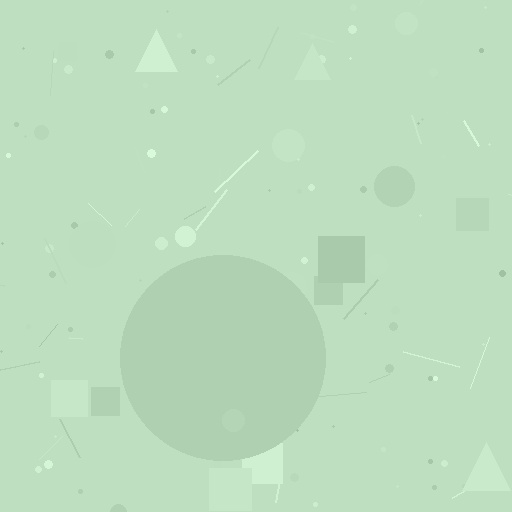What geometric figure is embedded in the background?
A circle is embedded in the background.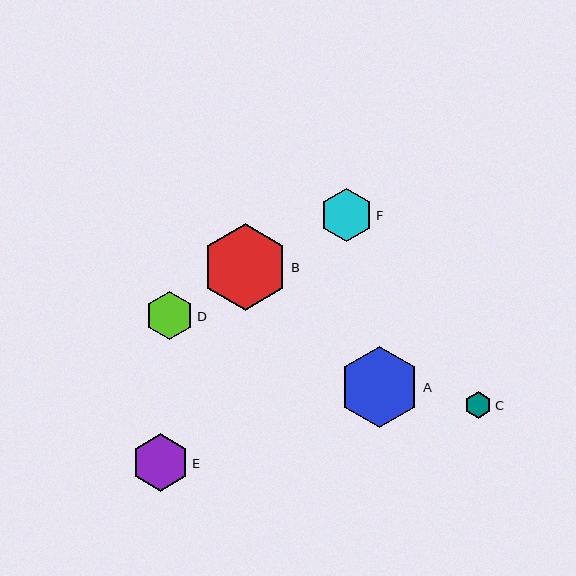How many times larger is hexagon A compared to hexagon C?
Hexagon A is approximately 3.0 times the size of hexagon C.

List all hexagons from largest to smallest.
From largest to smallest: B, A, E, F, D, C.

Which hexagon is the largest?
Hexagon B is the largest with a size of approximately 87 pixels.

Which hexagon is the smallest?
Hexagon C is the smallest with a size of approximately 27 pixels.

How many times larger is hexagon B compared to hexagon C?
Hexagon B is approximately 3.2 times the size of hexagon C.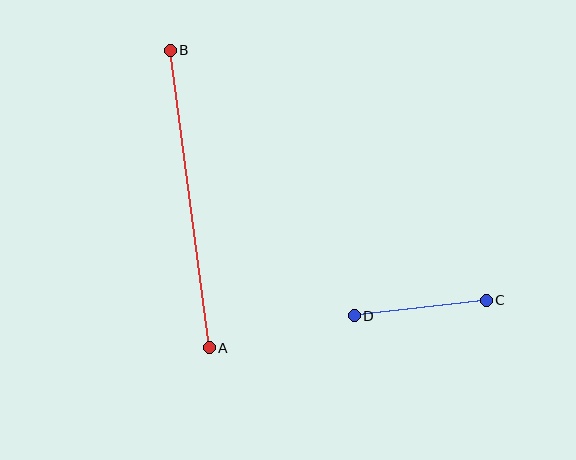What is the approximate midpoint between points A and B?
The midpoint is at approximately (190, 199) pixels.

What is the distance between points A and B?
The distance is approximately 300 pixels.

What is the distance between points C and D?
The distance is approximately 133 pixels.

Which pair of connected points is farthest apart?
Points A and B are farthest apart.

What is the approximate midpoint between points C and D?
The midpoint is at approximately (420, 308) pixels.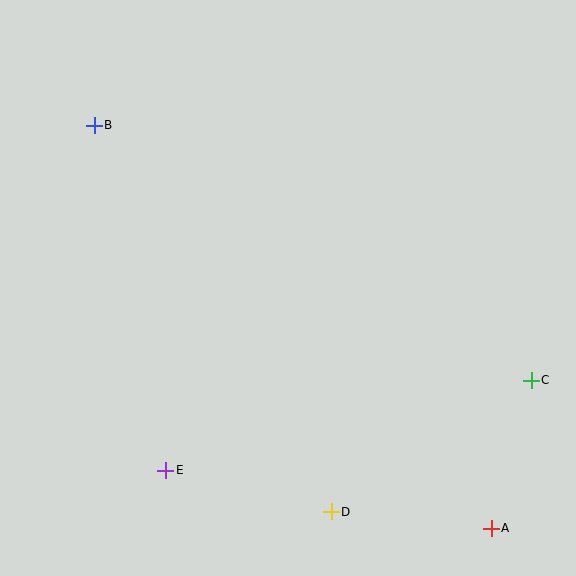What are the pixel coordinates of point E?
Point E is at (166, 470).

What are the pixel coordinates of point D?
Point D is at (331, 512).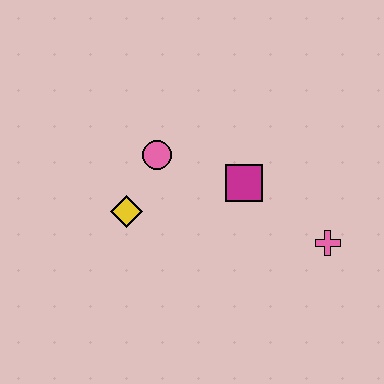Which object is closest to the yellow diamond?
The pink circle is closest to the yellow diamond.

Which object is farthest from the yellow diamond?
The pink cross is farthest from the yellow diamond.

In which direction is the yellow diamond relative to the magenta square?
The yellow diamond is to the left of the magenta square.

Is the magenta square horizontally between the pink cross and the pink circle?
Yes